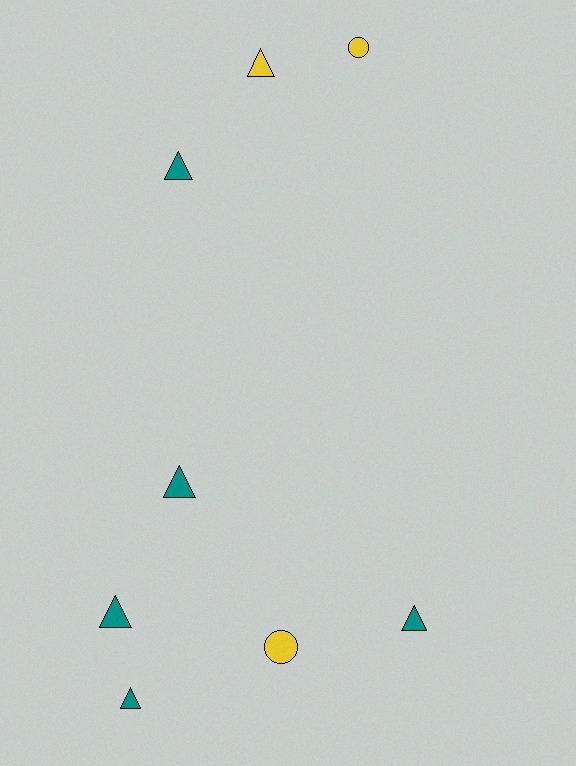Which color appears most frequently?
Teal, with 5 objects.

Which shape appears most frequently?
Triangle, with 6 objects.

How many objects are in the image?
There are 8 objects.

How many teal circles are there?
There are no teal circles.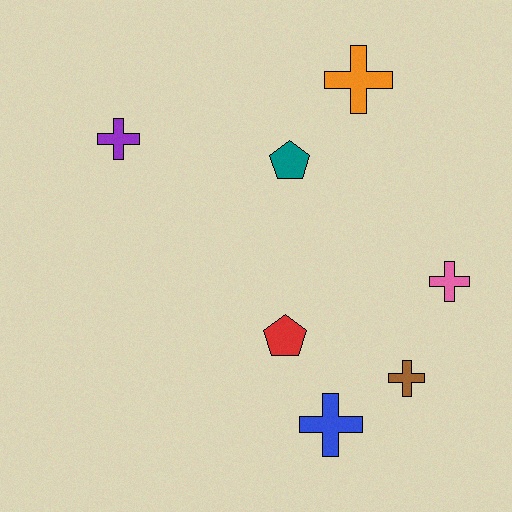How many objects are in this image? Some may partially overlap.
There are 7 objects.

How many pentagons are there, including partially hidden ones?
There are 2 pentagons.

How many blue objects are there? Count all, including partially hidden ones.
There is 1 blue object.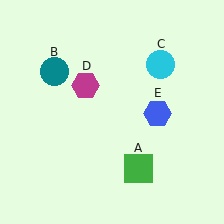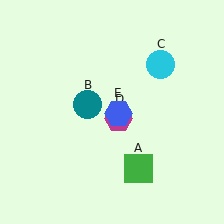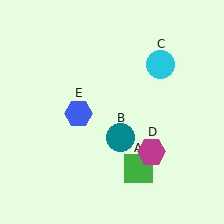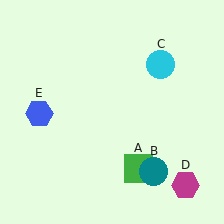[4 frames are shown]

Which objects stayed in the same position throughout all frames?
Green square (object A) and cyan circle (object C) remained stationary.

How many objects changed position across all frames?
3 objects changed position: teal circle (object B), magenta hexagon (object D), blue hexagon (object E).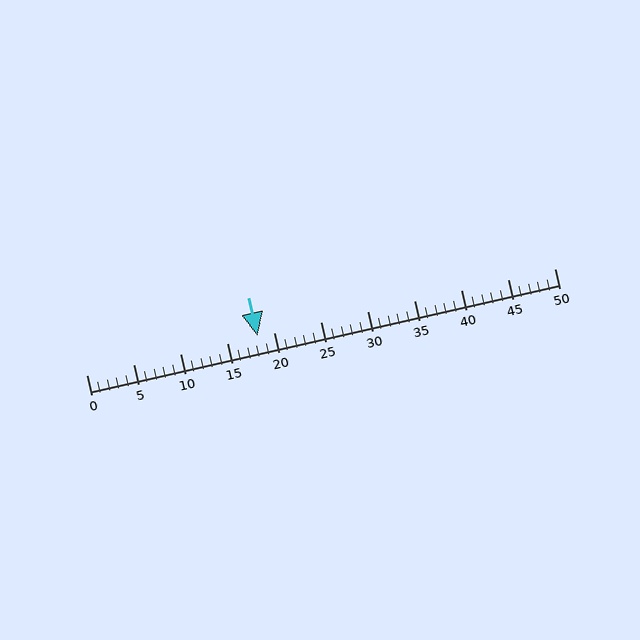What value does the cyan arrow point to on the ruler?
The cyan arrow points to approximately 18.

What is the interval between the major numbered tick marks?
The major tick marks are spaced 5 units apart.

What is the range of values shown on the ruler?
The ruler shows values from 0 to 50.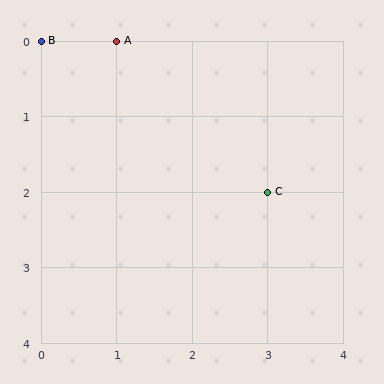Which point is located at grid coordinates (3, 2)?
Point C is at (3, 2).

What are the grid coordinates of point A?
Point A is at grid coordinates (1, 0).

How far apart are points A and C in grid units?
Points A and C are 2 columns and 2 rows apart (about 2.8 grid units diagonally).